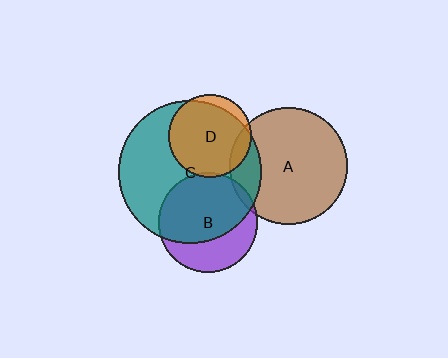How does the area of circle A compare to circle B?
Approximately 1.4 times.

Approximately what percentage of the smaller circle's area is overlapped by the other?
Approximately 10%.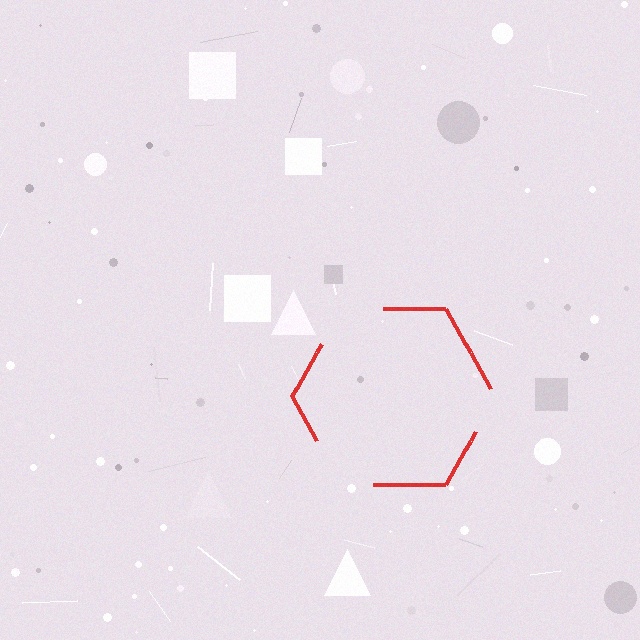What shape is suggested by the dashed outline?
The dashed outline suggests a hexagon.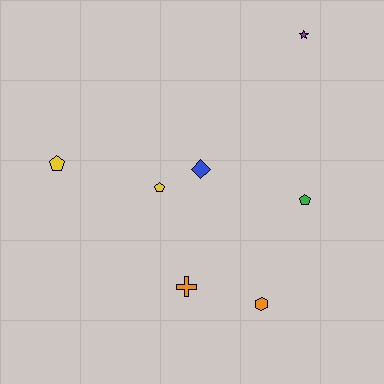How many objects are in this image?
There are 7 objects.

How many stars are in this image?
There is 1 star.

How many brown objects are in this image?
There are no brown objects.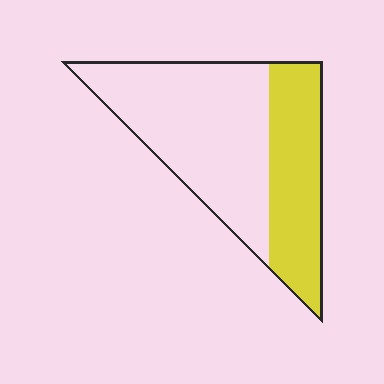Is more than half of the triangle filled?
No.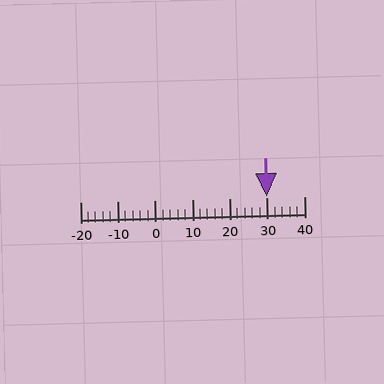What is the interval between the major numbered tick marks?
The major tick marks are spaced 10 units apart.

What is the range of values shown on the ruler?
The ruler shows values from -20 to 40.